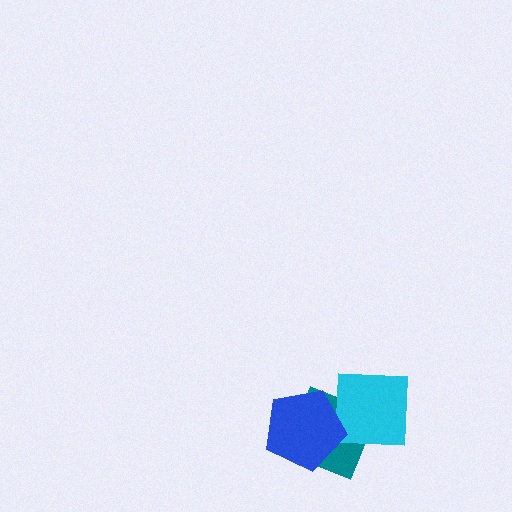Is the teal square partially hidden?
Yes, it is partially covered by another shape.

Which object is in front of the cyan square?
The blue pentagon is in front of the cyan square.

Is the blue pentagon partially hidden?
No, no other shape covers it.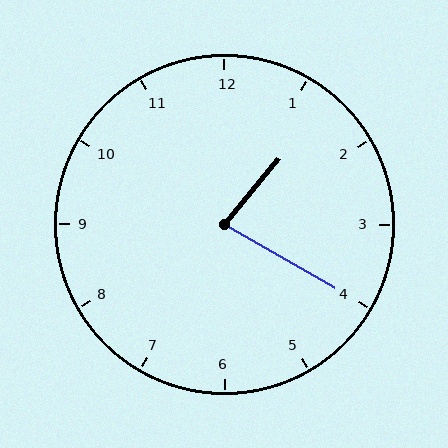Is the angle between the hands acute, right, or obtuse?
It is acute.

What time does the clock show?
1:20.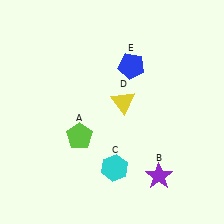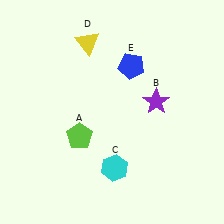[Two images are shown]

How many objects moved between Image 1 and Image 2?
2 objects moved between the two images.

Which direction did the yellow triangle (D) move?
The yellow triangle (D) moved up.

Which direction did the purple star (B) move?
The purple star (B) moved up.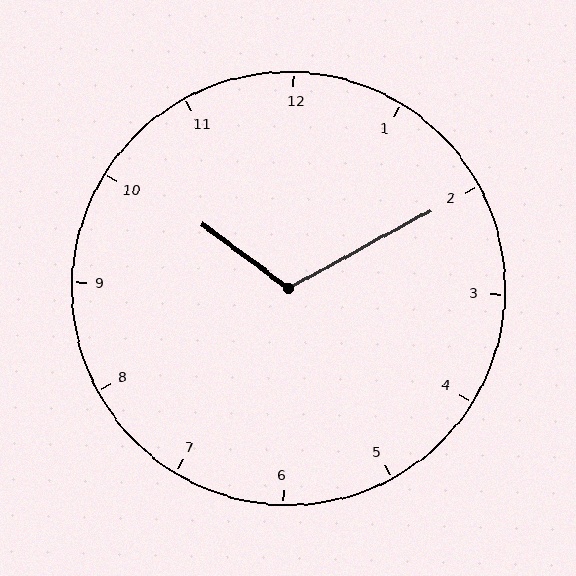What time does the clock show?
10:10.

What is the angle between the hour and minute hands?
Approximately 115 degrees.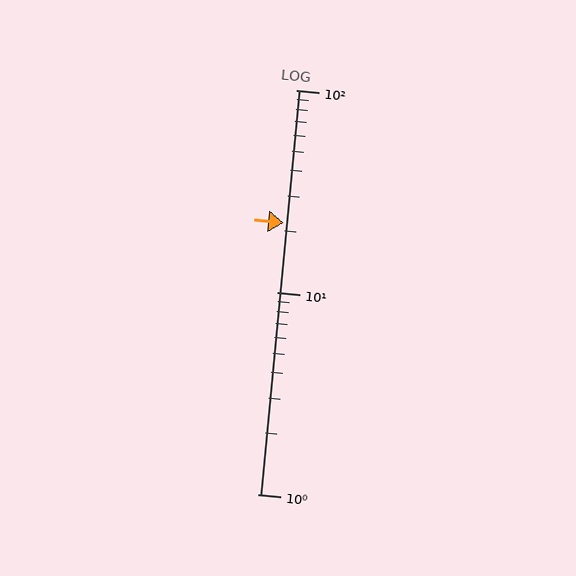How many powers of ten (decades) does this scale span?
The scale spans 2 decades, from 1 to 100.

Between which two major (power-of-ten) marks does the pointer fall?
The pointer is between 10 and 100.